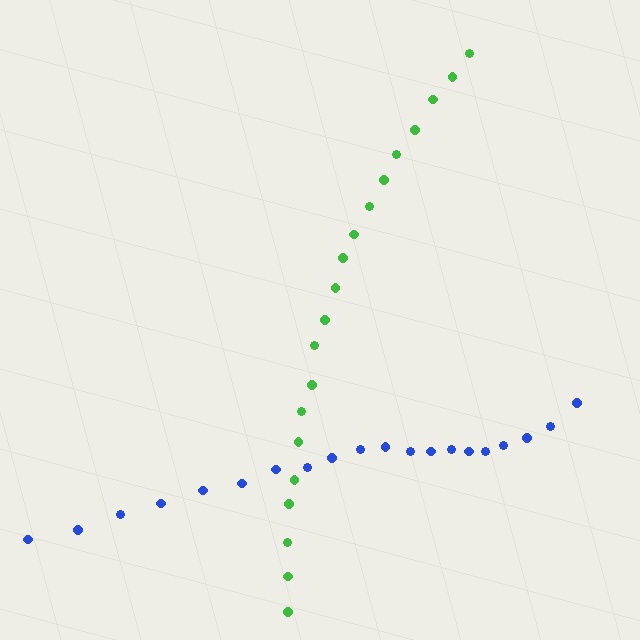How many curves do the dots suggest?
There are 2 distinct paths.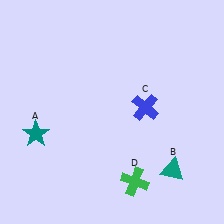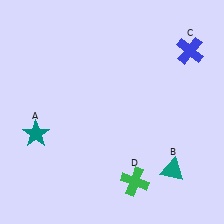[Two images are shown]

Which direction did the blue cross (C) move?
The blue cross (C) moved up.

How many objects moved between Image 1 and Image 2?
1 object moved between the two images.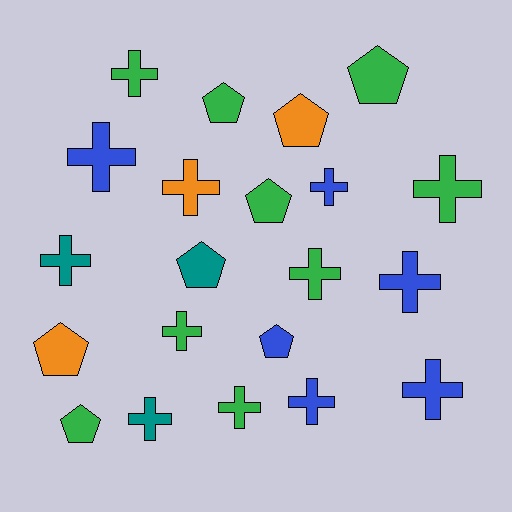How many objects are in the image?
There are 21 objects.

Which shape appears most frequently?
Cross, with 13 objects.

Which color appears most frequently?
Green, with 9 objects.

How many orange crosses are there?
There is 1 orange cross.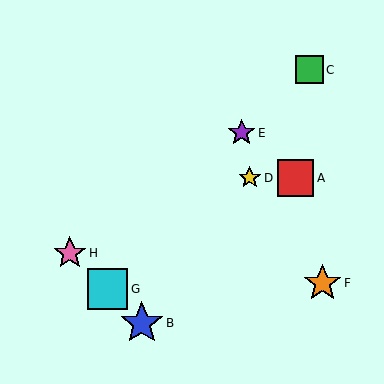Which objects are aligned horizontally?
Objects A, D are aligned horizontally.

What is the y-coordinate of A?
Object A is at y≈178.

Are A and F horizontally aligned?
No, A is at y≈178 and F is at y≈283.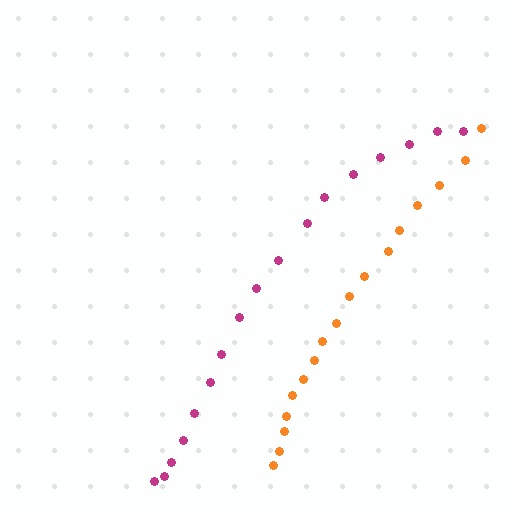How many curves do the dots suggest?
There are 2 distinct paths.